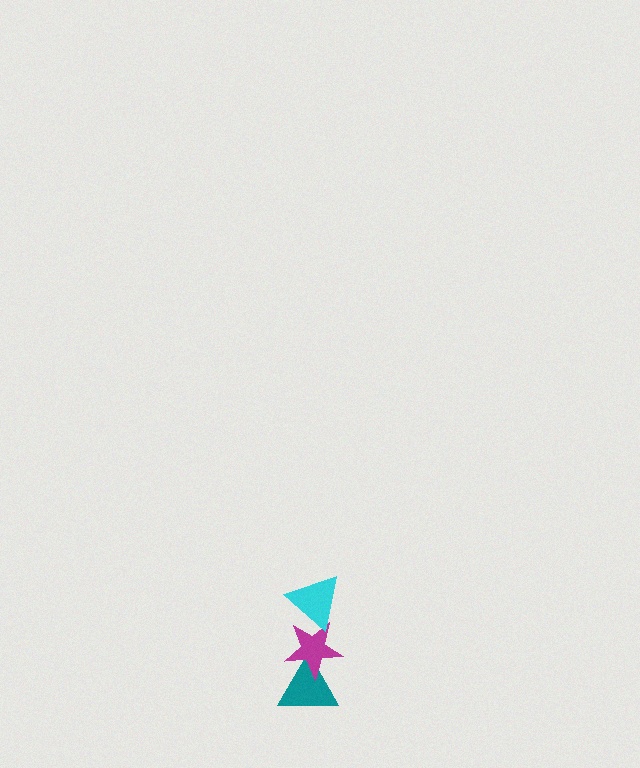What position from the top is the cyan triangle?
The cyan triangle is 1st from the top.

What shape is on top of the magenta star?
The cyan triangle is on top of the magenta star.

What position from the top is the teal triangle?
The teal triangle is 3rd from the top.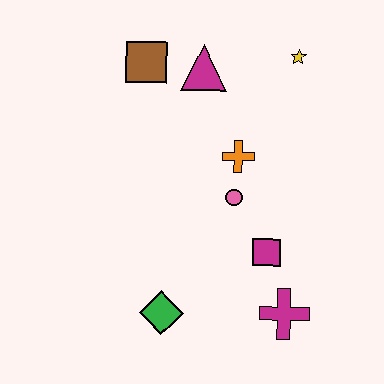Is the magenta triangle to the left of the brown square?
No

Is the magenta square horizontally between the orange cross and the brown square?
No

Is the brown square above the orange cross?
Yes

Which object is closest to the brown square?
The magenta triangle is closest to the brown square.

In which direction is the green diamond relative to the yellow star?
The green diamond is below the yellow star.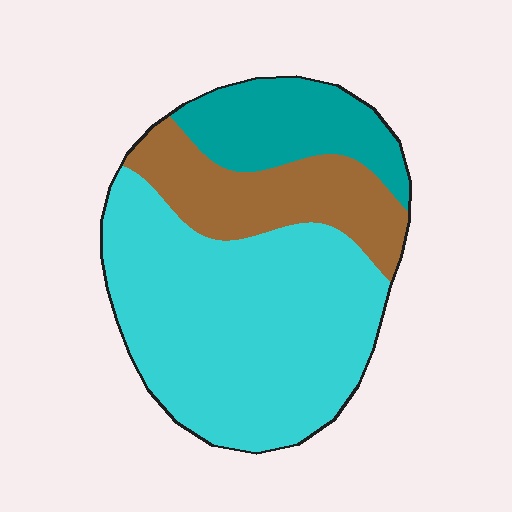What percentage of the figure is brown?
Brown covers roughly 20% of the figure.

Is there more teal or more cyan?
Cyan.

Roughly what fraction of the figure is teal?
Teal covers 18% of the figure.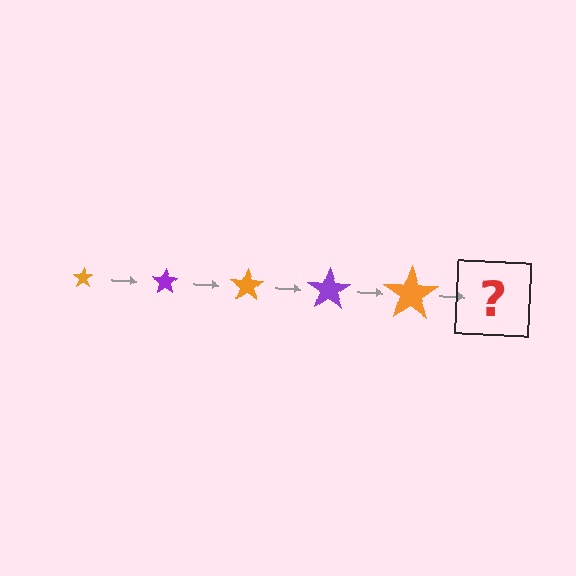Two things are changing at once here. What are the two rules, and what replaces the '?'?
The two rules are that the star grows larger each step and the color cycles through orange and purple. The '?' should be a purple star, larger than the previous one.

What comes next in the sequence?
The next element should be a purple star, larger than the previous one.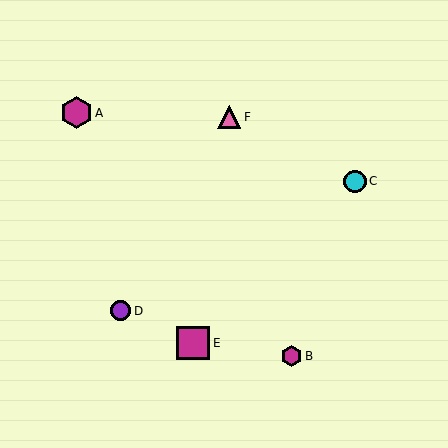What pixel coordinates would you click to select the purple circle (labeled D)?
Click at (121, 311) to select the purple circle D.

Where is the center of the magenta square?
The center of the magenta square is at (193, 343).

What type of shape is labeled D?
Shape D is a purple circle.